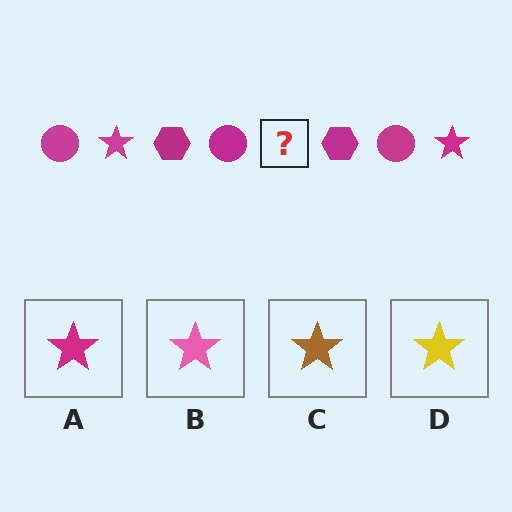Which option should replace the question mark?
Option A.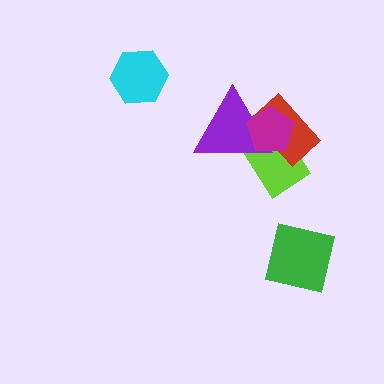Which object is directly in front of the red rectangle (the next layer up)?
The purple triangle is directly in front of the red rectangle.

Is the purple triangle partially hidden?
Yes, it is partially covered by another shape.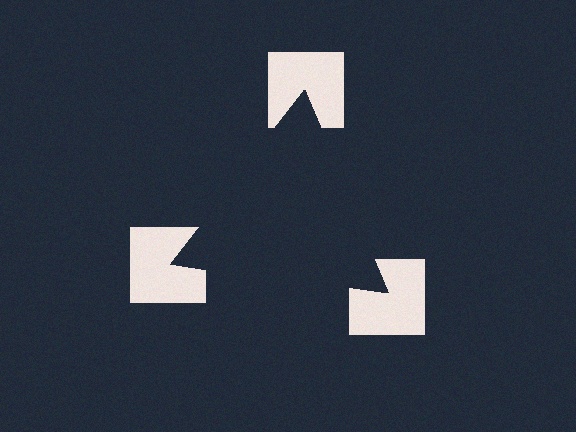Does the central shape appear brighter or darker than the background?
It typically appears slightly darker than the background, even though no actual brightness change is drawn.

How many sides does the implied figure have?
3 sides.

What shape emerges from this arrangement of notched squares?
An illusory triangle — its edges are inferred from the aligned wedge cuts in the notched squares, not physically drawn.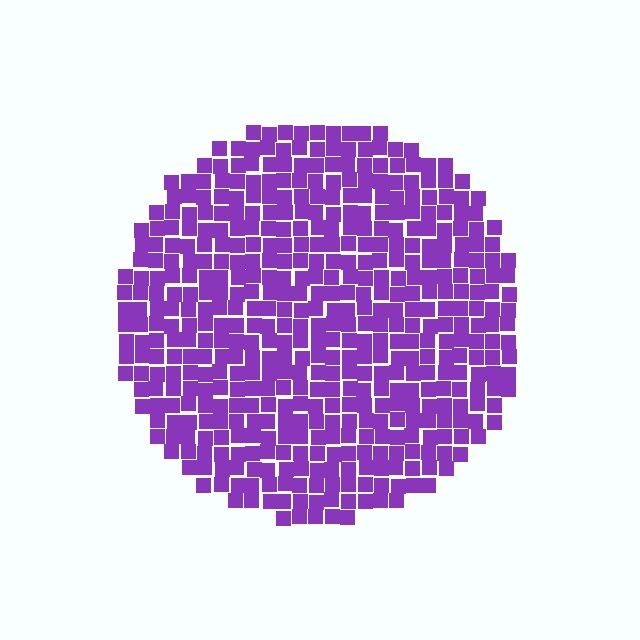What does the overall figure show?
The overall figure shows a circle.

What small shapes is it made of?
It is made of small squares.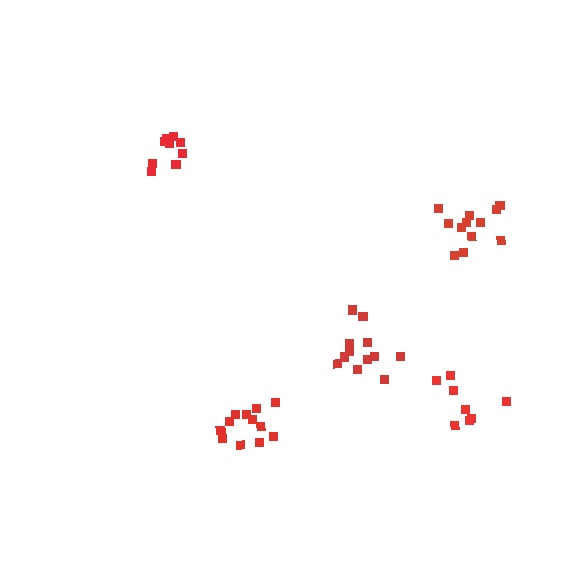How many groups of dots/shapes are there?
There are 5 groups.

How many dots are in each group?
Group 1: 9 dots, Group 2: 12 dots, Group 3: 12 dots, Group 4: 12 dots, Group 5: 8 dots (53 total).